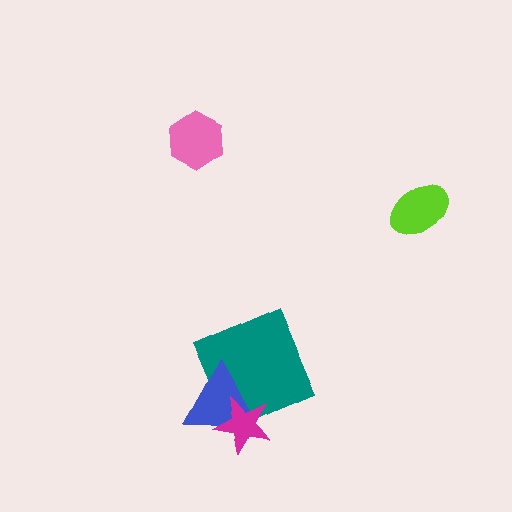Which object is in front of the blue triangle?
The magenta star is in front of the blue triangle.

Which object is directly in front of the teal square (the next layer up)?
The blue triangle is directly in front of the teal square.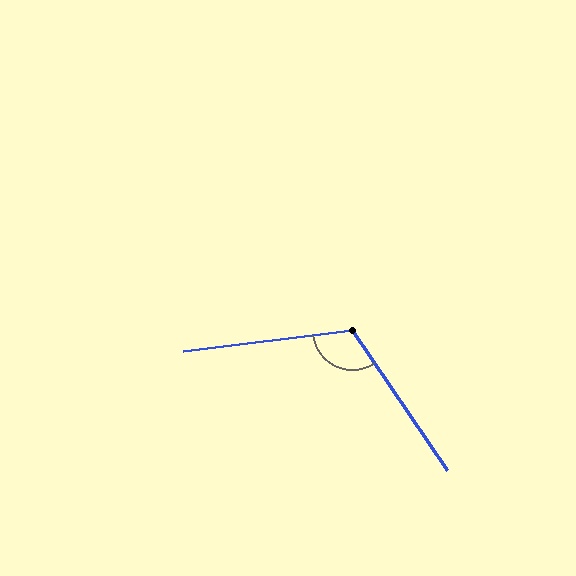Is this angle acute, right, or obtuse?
It is obtuse.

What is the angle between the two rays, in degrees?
Approximately 117 degrees.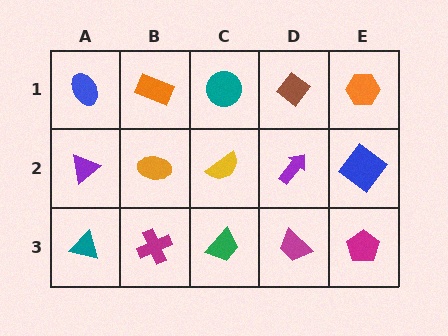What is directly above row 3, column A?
A purple triangle.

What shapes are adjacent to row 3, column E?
A blue diamond (row 2, column E), a magenta trapezoid (row 3, column D).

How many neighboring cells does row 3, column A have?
2.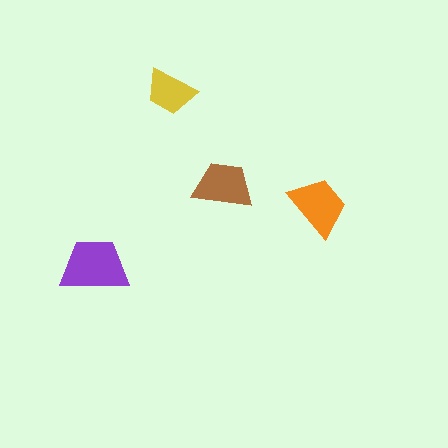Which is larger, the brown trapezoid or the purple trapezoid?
The purple one.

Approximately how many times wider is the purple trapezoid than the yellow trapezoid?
About 1.5 times wider.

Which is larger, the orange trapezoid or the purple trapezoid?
The purple one.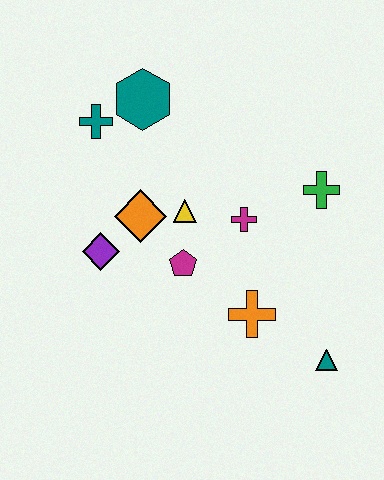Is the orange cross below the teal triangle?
No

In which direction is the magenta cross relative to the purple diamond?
The magenta cross is to the right of the purple diamond.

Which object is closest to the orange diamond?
The yellow triangle is closest to the orange diamond.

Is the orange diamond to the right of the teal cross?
Yes